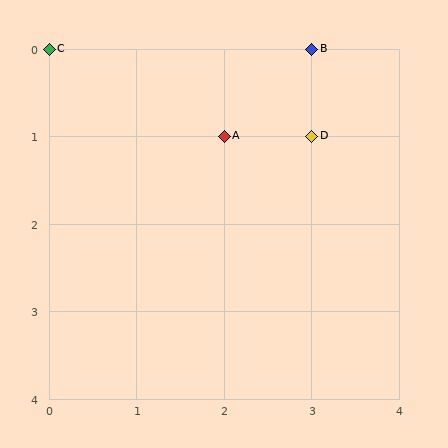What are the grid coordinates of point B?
Point B is at grid coordinates (3, 0).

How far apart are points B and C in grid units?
Points B and C are 3 columns apart.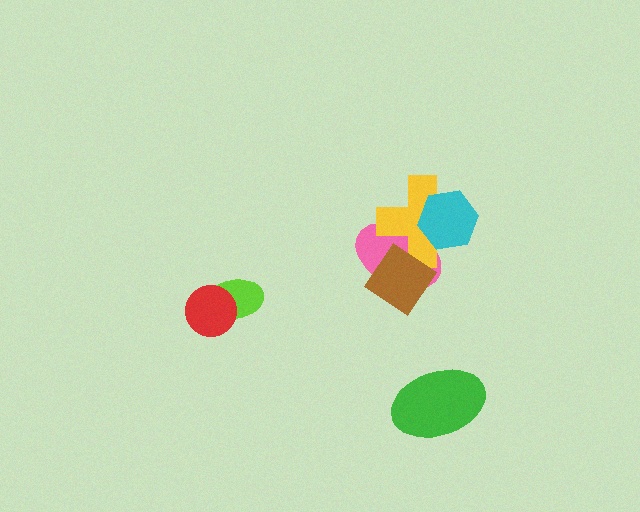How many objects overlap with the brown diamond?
2 objects overlap with the brown diamond.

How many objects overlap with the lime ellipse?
1 object overlaps with the lime ellipse.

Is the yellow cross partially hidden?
Yes, it is partially covered by another shape.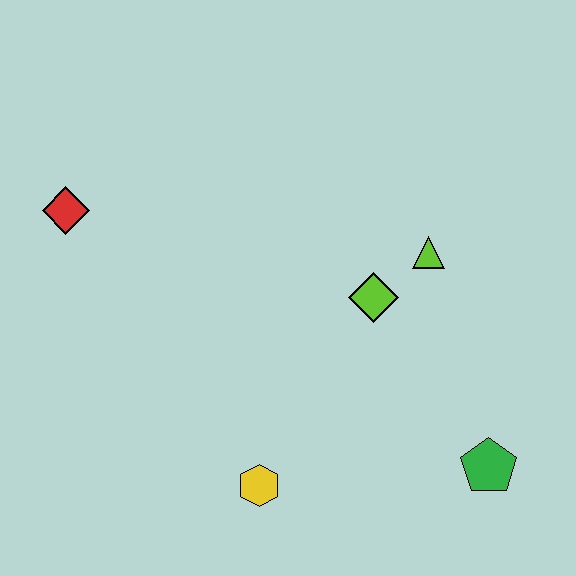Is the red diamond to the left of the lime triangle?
Yes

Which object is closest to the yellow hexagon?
The lime diamond is closest to the yellow hexagon.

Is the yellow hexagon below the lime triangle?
Yes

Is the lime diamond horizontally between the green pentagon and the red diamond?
Yes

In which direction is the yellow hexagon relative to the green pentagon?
The yellow hexagon is to the left of the green pentagon.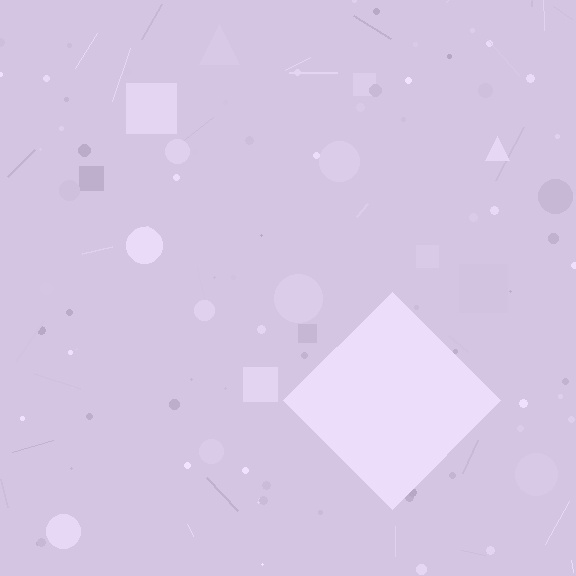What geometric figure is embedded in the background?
A diamond is embedded in the background.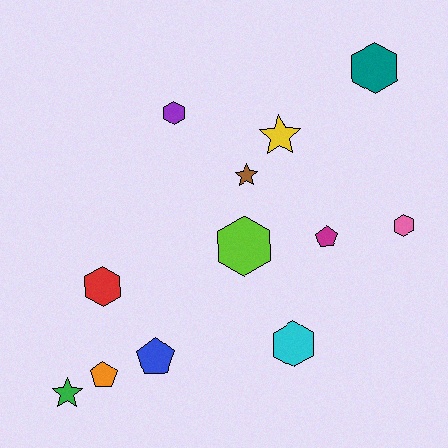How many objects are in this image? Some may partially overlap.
There are 12 objects.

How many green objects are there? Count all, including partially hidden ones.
There is 1 green object.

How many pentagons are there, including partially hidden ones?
There are 3 pentagons.